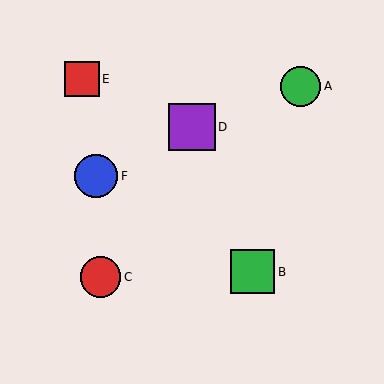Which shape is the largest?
The purple square (labeled D) is the largest.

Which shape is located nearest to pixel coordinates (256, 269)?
The green square (labeled B) at (253, 272) is nearest to that location.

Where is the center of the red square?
The center of the red square is at (82, 79).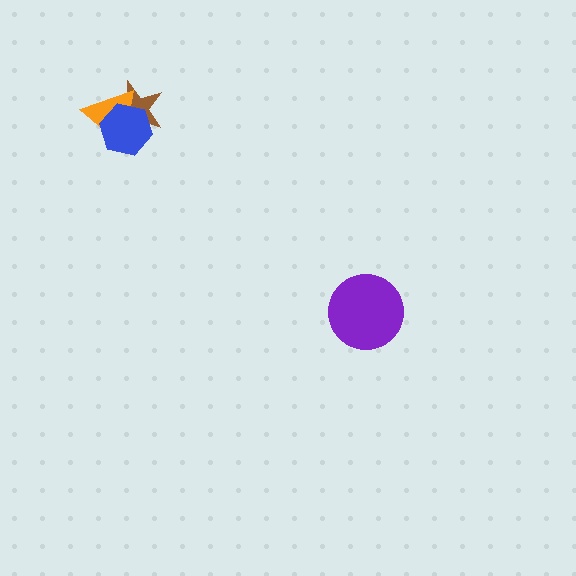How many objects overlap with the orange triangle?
2 objects overlap with the orange triangle.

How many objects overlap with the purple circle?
0 objects overlap with the purple circle.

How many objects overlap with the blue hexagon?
2 objects overlap with the blue hexagon.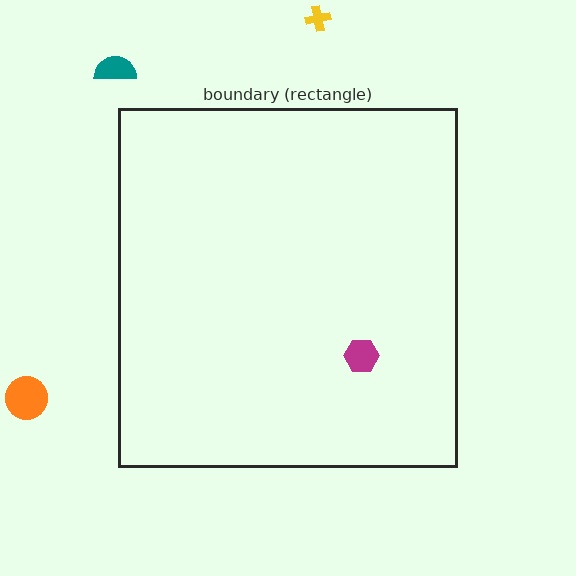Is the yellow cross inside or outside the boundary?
Outside.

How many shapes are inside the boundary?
1 inside, 3 outside.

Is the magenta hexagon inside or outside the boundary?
Inside.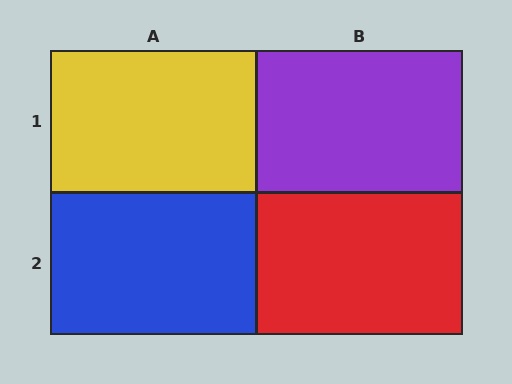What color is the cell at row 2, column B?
Red.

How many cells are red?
1 cell is red.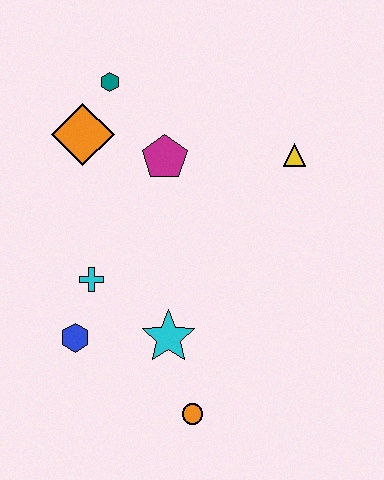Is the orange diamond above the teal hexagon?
No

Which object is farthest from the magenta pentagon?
The orange circle is farthest from the magenta pentagon.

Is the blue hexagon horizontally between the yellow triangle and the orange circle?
No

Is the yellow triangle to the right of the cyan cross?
Yes